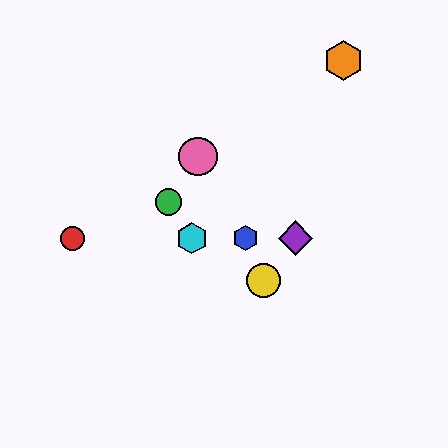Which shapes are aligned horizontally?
The red circle, the blue hexagon, the purple diamond, the cyan hexagon are aligned horizontally.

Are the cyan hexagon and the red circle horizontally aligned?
Yes, both are at y≈238.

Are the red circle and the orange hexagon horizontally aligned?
No, the red circle is at y≈238 and the orange hexagon is at y≈60.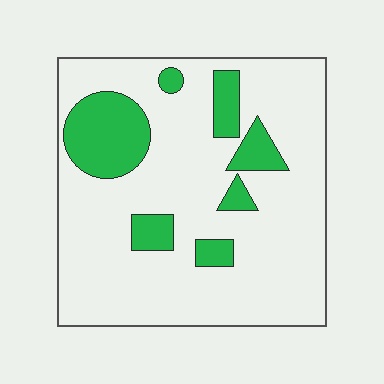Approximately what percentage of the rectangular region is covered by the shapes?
Approximately 20%.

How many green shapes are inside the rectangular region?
7.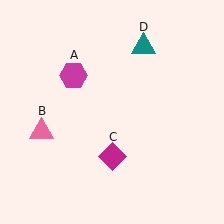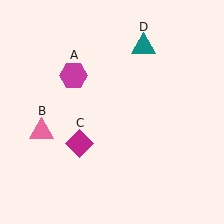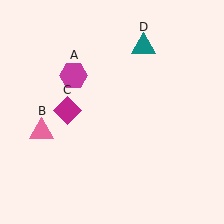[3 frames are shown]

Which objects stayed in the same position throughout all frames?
Magenta hexagon (object A) and pink triangle (object B) and teal triangle (object D) remained stationary.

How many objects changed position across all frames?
1 object changed position: magenta diamond (object C).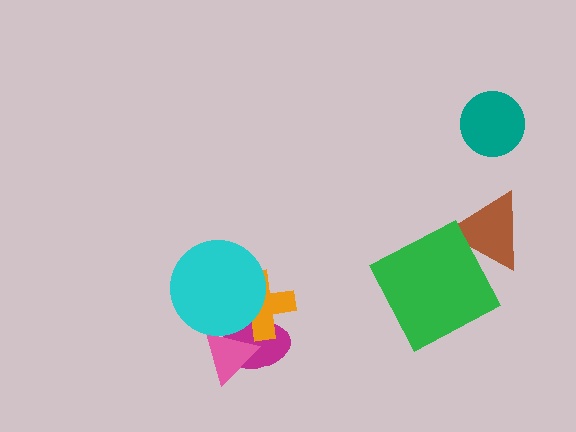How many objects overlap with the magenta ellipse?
3 objects overlap with the magenta ellipse.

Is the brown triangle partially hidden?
Yes, it is partially covered by another shape.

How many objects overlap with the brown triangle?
1 object overlaps with the brown triangle.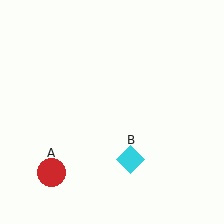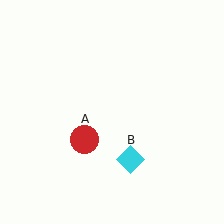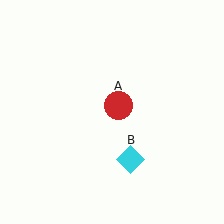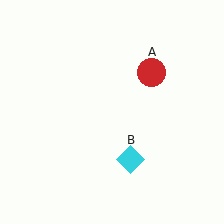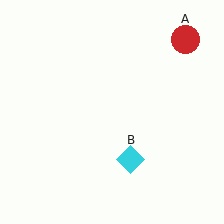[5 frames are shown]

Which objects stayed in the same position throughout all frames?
Cyan diamond (object B) remained stationary.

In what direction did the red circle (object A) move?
The red circle (object A) moved up and to the right.